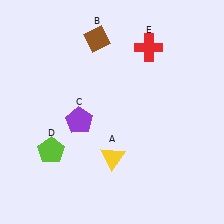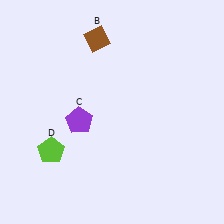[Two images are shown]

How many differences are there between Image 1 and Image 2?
There are 2 differences between the two images.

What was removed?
The red cross (E), the yellow triangle (A) were removed in Image 2.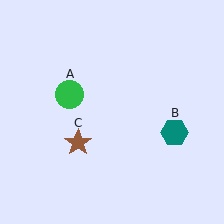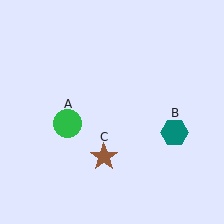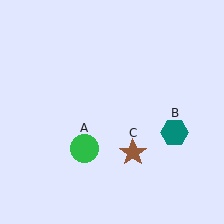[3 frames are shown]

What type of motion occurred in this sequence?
The green circle (object A), brown star (object C) rotated counterclockwise around the center of the scene.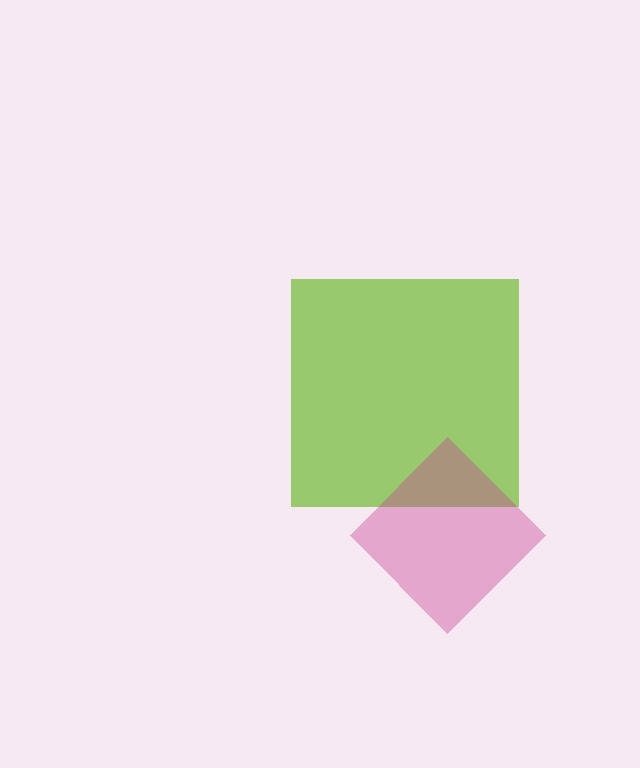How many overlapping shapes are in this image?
There are 2 overlapping shapes in the image.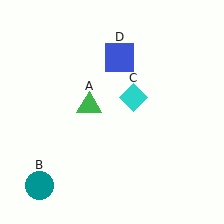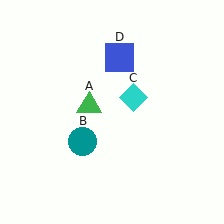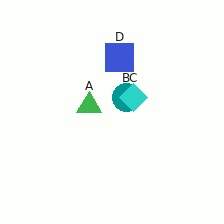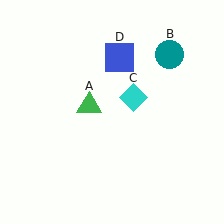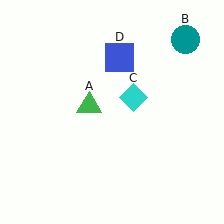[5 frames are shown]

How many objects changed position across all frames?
1 object changed position: teal circle (object B).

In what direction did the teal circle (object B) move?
The teal circle (object B) moved up and to the right.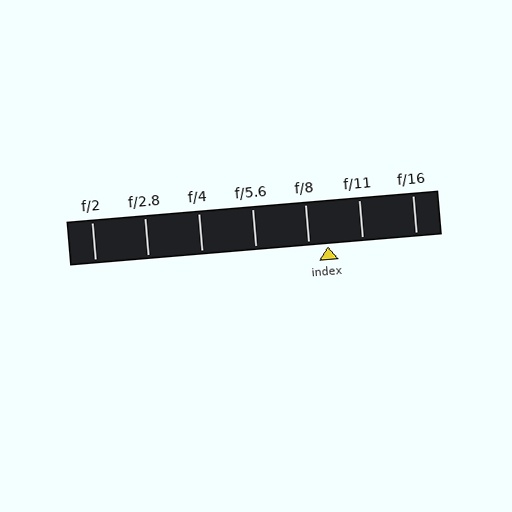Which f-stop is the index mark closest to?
The index mark is closest to f/8.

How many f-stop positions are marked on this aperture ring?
There are 7 f-stop positions marked.